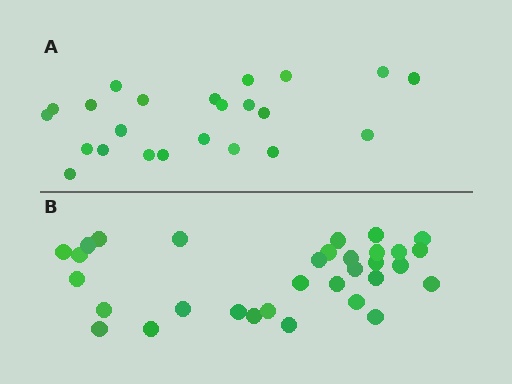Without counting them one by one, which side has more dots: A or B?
Region B (the bottom region) has more dots.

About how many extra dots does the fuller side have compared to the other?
Region B has roughly 8 or so more dots than region A.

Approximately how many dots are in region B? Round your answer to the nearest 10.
About 30 dots. (The exact count is 32, which rounds to 30.)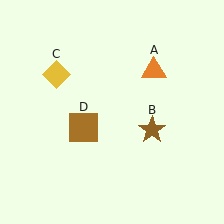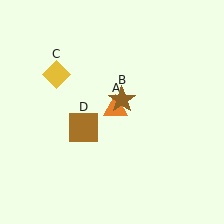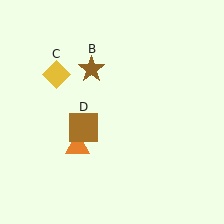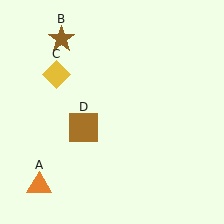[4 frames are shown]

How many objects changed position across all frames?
2 objects changed position: orange triangle (object A), brown star (object B).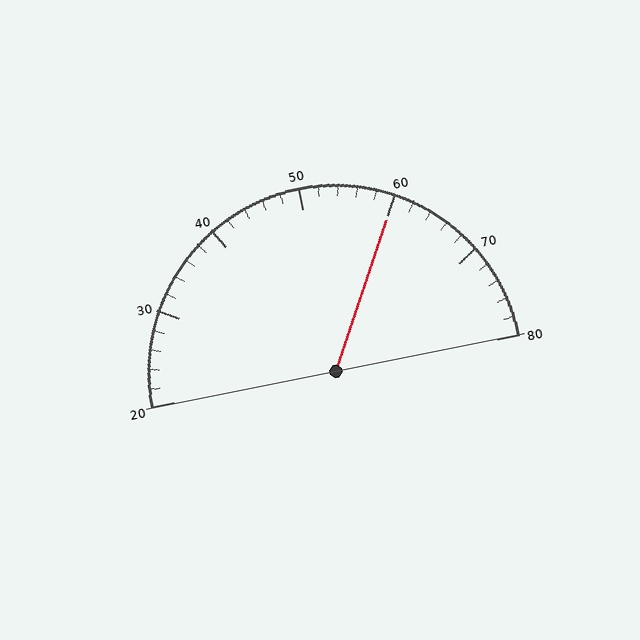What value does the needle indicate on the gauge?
The needle indicates approximately 60.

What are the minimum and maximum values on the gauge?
The gauge ranges from 20 to 80.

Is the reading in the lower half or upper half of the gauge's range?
The reading is in the upper half of the range (20 to 80).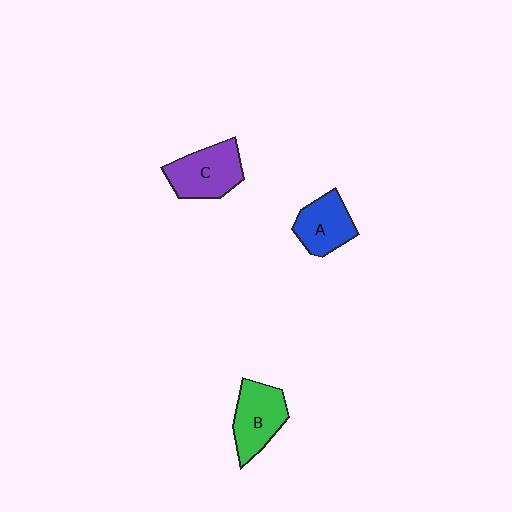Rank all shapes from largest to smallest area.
From largest to smallest: C (purple), B (green), A (blue).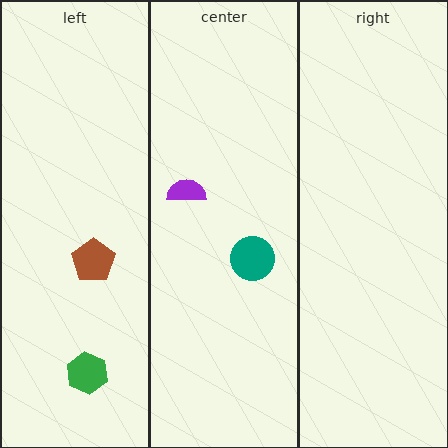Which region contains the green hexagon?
The left region.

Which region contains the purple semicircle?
The center region.